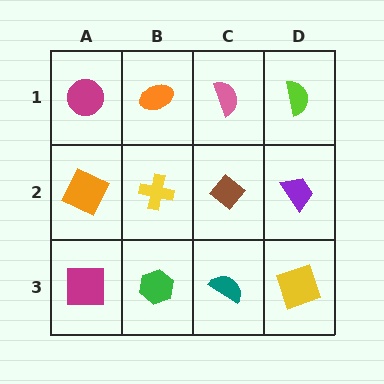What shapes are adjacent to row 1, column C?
A brown diamond (row 2, column C), an orange ellipse (row 1, column B), a lime semicircle (row 1, column D).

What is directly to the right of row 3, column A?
A green hexagon.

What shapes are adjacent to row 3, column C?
A brown diamond (row 2, column C), a green hexagon (row 3, column B), a yellow square (row 3, column D).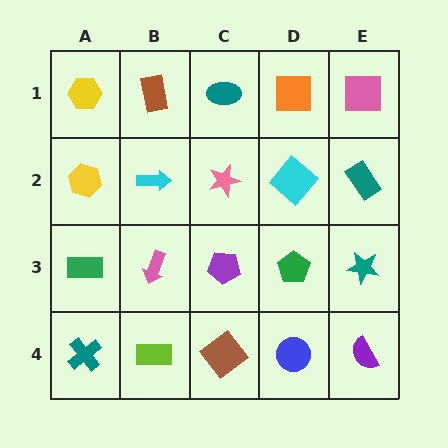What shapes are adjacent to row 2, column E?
A pink square (row 1, column E), a teal star (row 3, column E), a cyan diamond (row 2, column D).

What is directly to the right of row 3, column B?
A purple pentagon.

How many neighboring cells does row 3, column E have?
3.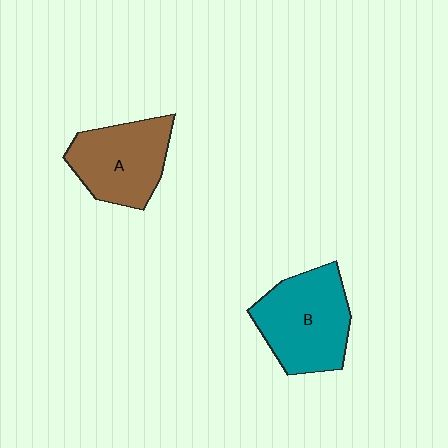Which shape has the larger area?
Shape B (teal).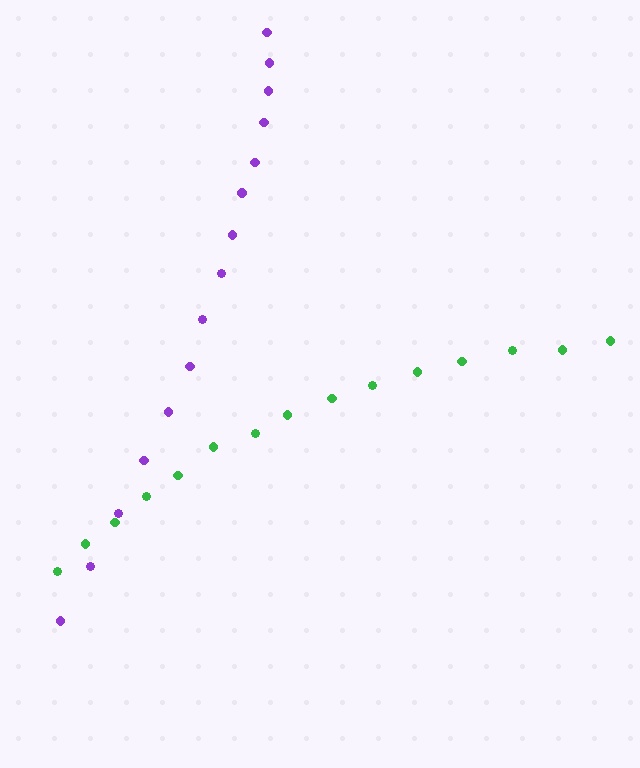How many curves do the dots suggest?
There are 2 distinct paths.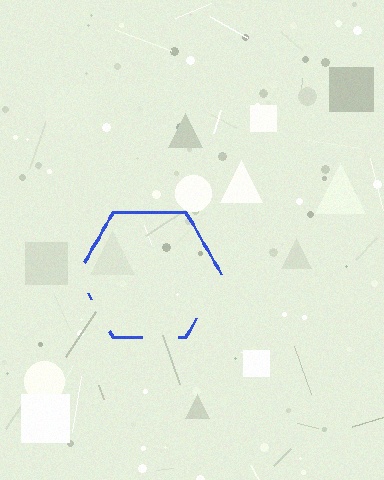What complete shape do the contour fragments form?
The contour fragments form a hexagon.